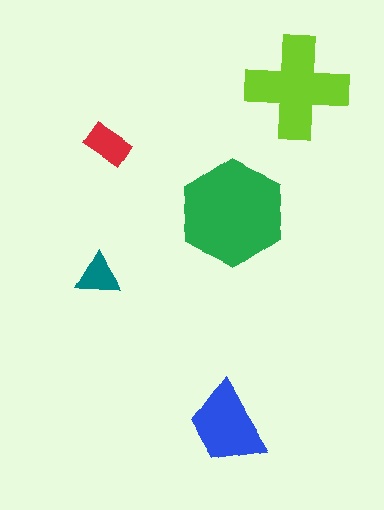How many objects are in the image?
There are 5 objects in the image.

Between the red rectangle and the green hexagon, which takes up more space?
The green hexagon.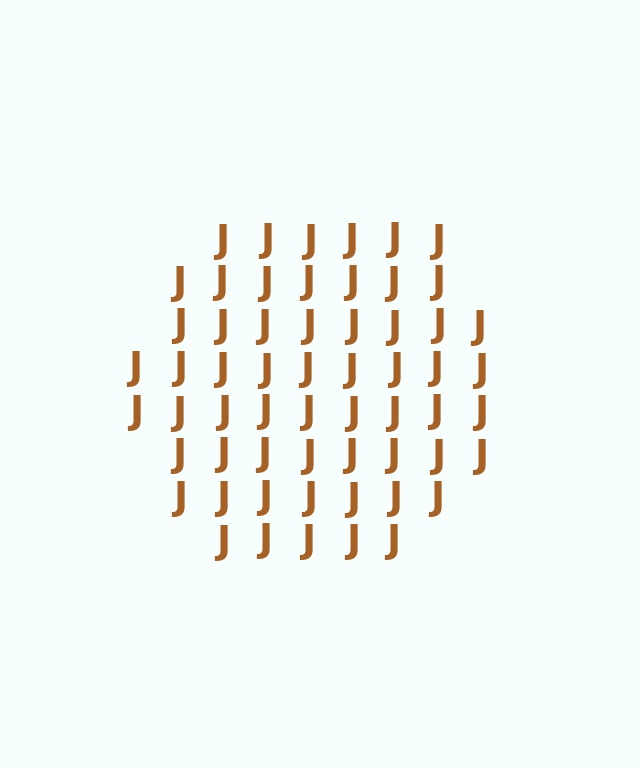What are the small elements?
The small elements are letter J's.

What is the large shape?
The large shape is a hexagon.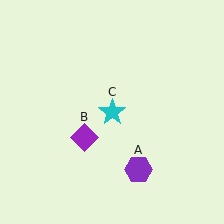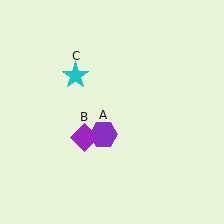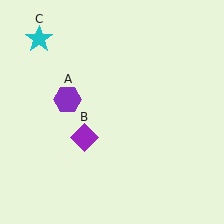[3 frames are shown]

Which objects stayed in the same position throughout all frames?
Purple diamond (object B) remained stationary.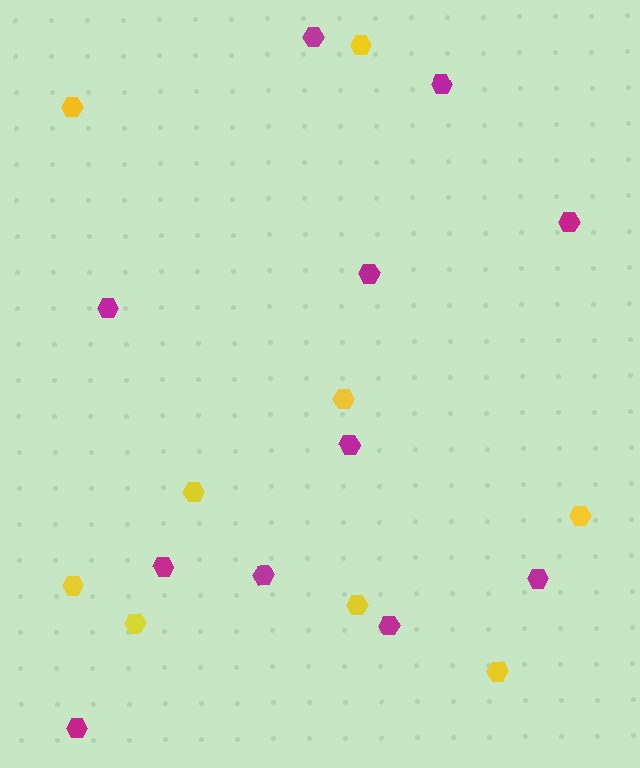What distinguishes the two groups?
There are 2 groups: one group of yellow hexagons (9) and one group of magenta hexagons (11).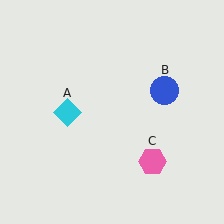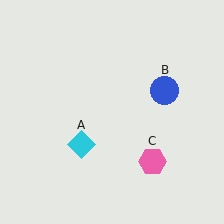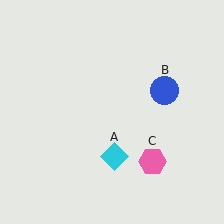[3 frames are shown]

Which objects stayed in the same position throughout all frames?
Blue circle (object B) and pink hexagon (object C) remained stationary.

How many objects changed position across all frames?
1 object changed position: cyan diamond (object A).